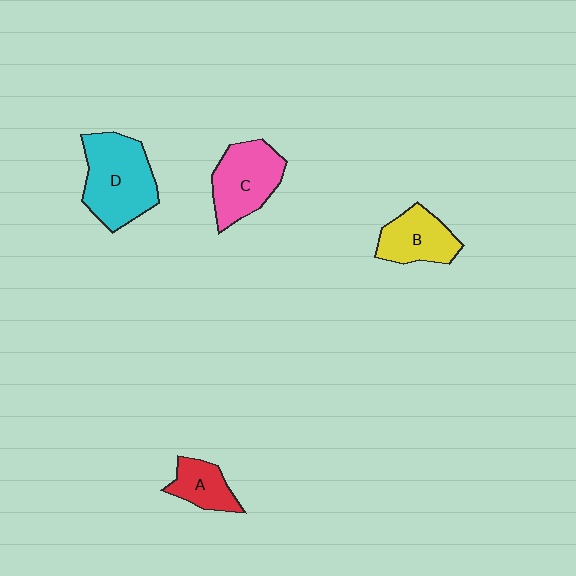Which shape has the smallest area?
Shape A (red).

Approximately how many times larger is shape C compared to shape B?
Approximately 1.3 times.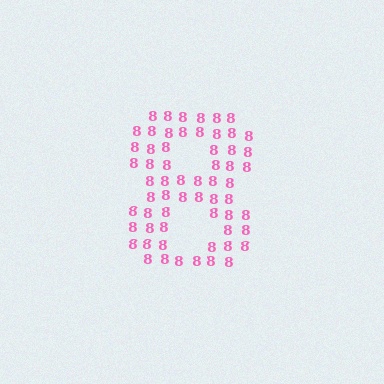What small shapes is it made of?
It is made of small digit 8's.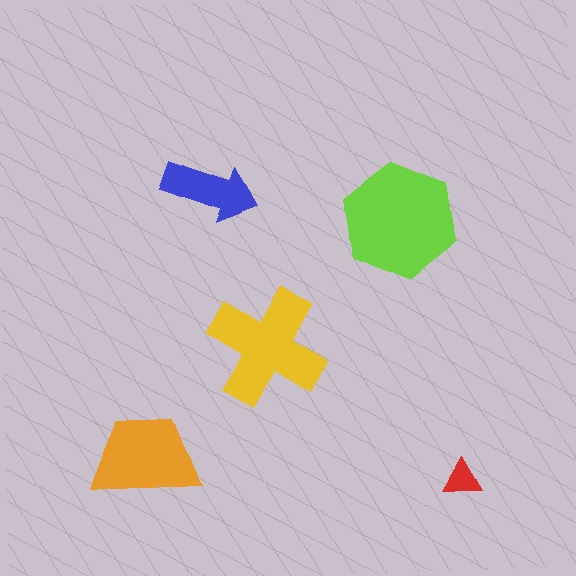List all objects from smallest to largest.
The red triangle, the blue arrow, the orange trapezoid, the yellow cross, the lime hexagon.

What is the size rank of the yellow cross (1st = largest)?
2nd.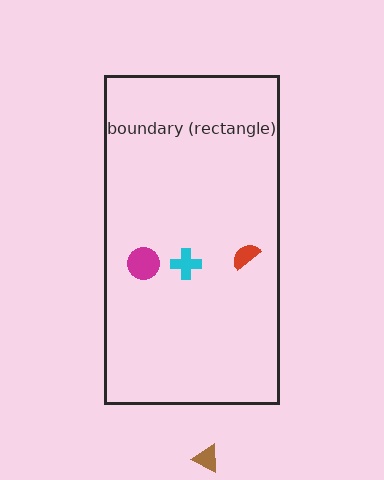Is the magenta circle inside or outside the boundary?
Inside.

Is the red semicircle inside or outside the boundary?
Inside.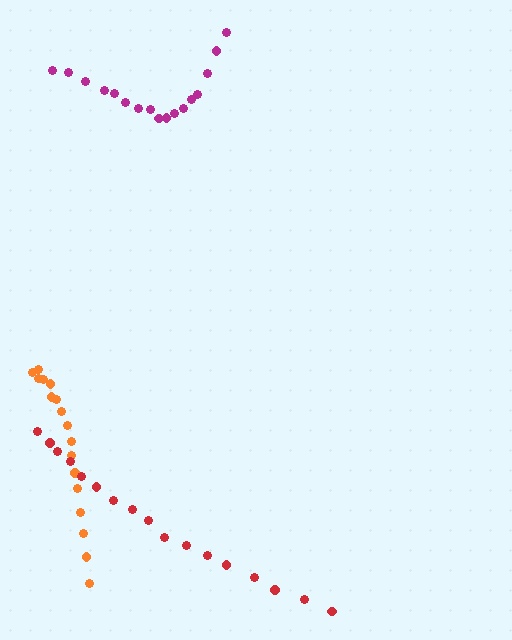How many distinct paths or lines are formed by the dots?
There are 3 distinct paths.